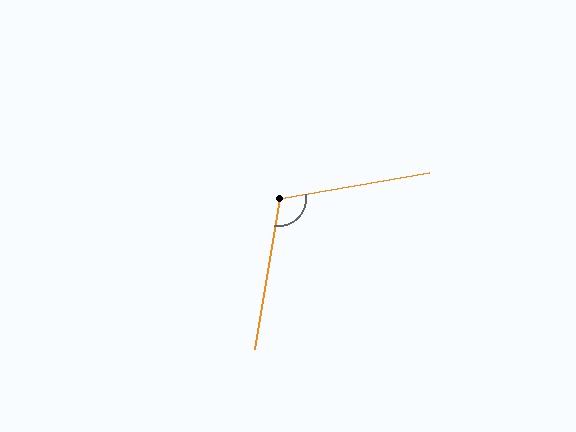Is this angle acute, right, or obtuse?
It is obtuse.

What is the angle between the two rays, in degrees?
Approximately 110 degrees.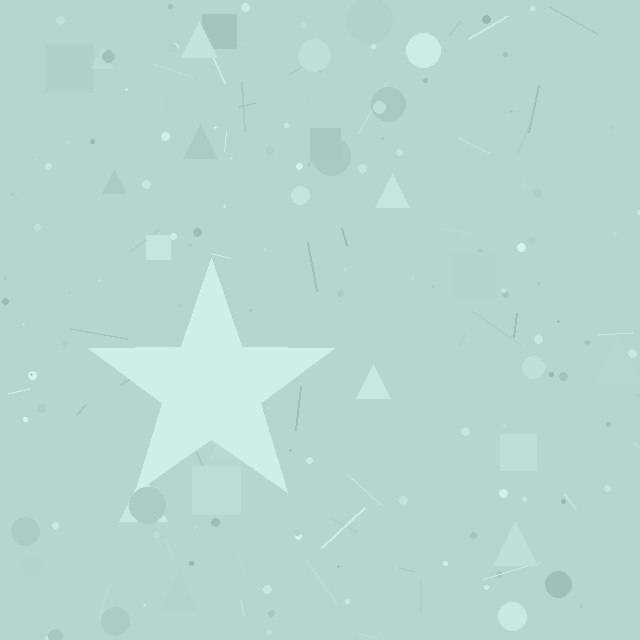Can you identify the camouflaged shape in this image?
The camouflaged shape is a star.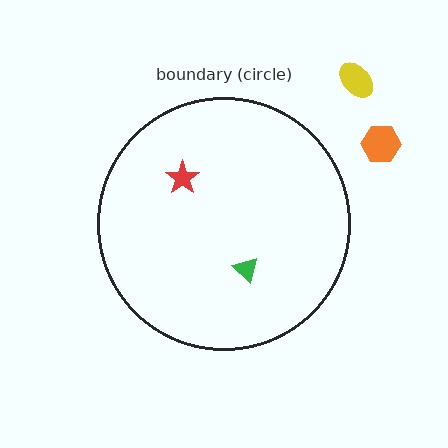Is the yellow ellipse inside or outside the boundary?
Outside.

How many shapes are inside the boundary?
2 inside, 2 outside.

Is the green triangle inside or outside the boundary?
Inside.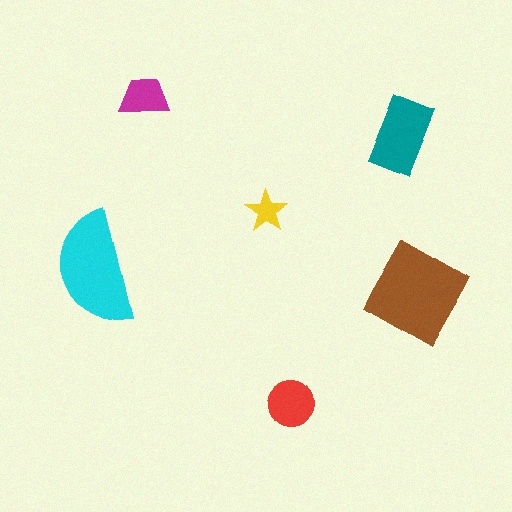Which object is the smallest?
The yellow star.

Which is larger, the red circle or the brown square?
The brown square.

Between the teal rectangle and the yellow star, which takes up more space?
The teal rectangle.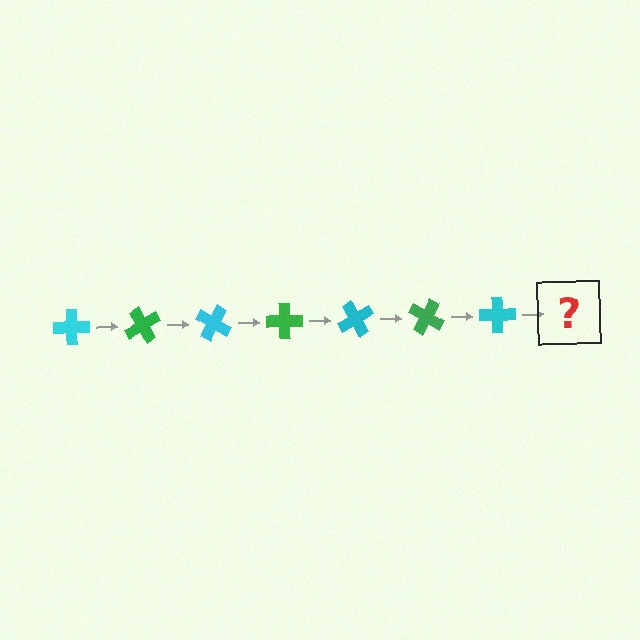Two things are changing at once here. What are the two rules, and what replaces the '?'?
The two rules are that it rotates 60 degrees each step and the color cycles through cyan and green. The '?' should be a green cross, rotated 420 degrees from the start.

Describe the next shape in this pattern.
It should be a green cross, rotated 420 degrees from the start.